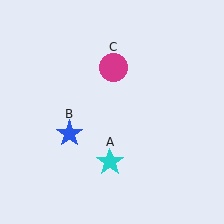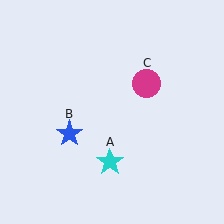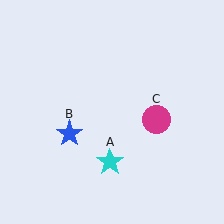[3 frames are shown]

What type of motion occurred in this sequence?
The magenta circle (object C) rotated clockwise around the center of the scene.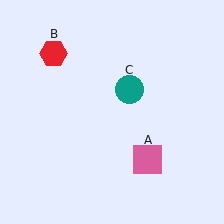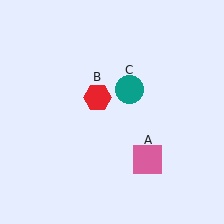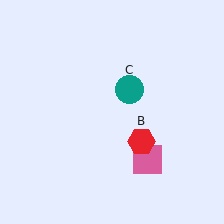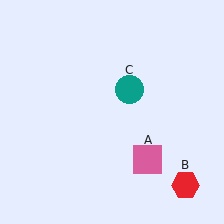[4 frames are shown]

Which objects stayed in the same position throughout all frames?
Pink square (object A) and teal circle (object C) remained stationary.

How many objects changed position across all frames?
1 object changed position: red hexagon (object B).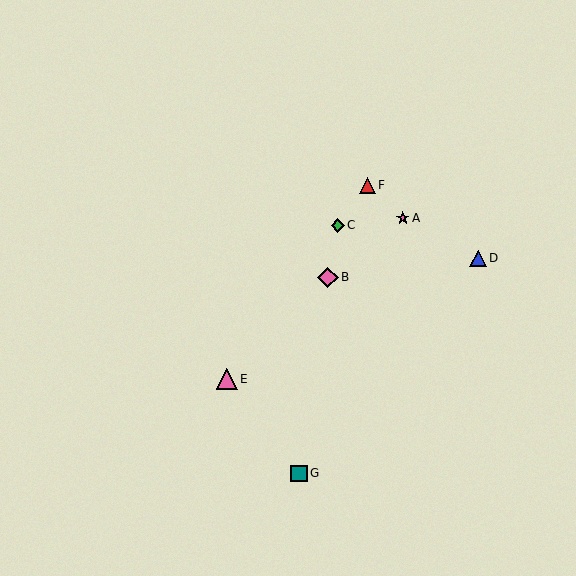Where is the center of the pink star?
The center of the pink star is at (403, 218).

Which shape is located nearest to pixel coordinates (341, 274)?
The pink diamond (labeled B) at (328, 277) is nearest to that location.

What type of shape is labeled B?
Shape B is a pink diamond.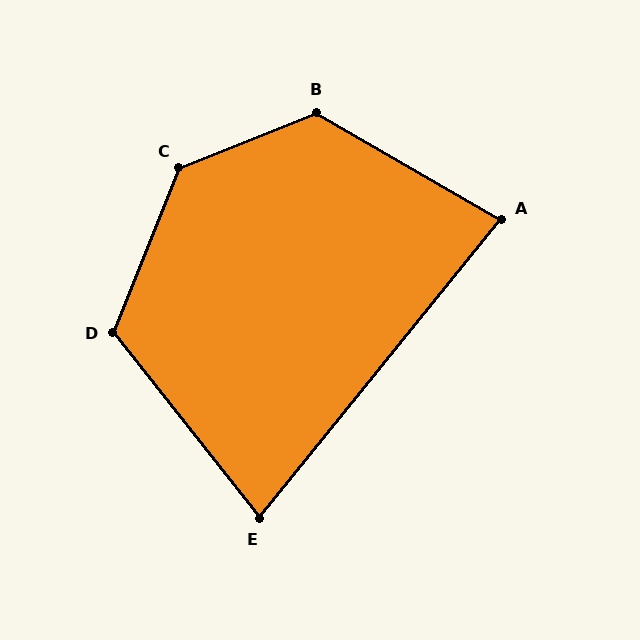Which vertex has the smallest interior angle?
E, at approximately 77 degrees.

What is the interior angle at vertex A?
Approximately 81 degrees (acute).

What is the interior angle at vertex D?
Approximately 120 degrees (obtuse).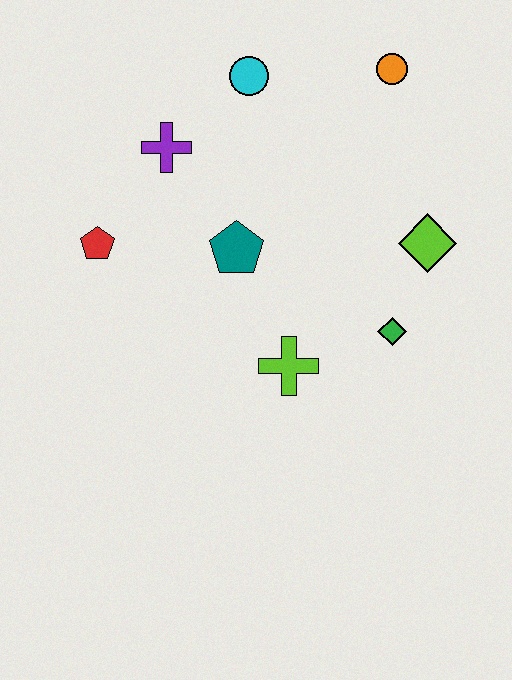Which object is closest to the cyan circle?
The purple cross is closest to the cyan circle.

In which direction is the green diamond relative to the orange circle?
The green diamond is below the orange circle.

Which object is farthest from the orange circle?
The red pentagon is farthest from the orange circle.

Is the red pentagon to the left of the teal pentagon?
Yes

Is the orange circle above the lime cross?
Yes